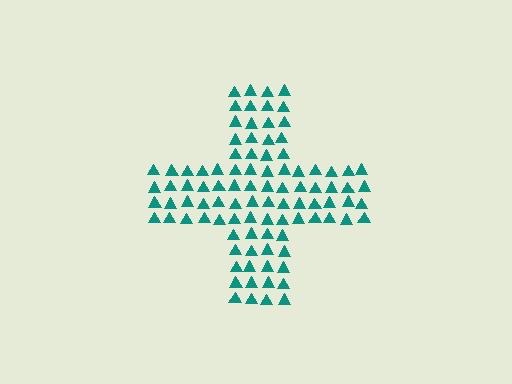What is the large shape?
The large shape is a cross.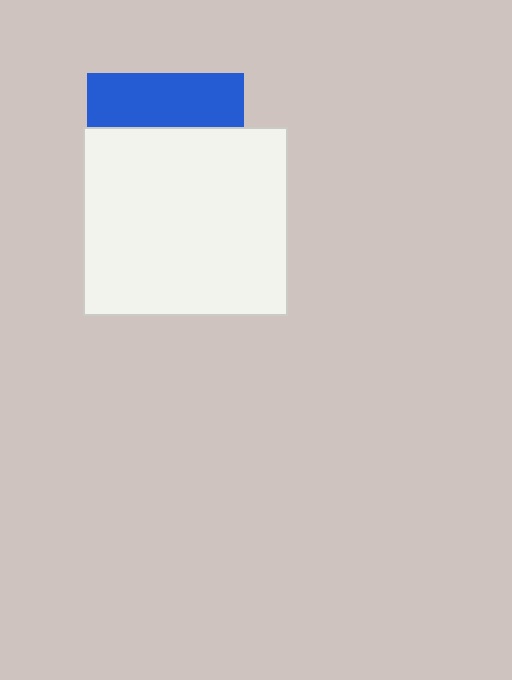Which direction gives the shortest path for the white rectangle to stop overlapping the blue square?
Moving down gives the shortest separation.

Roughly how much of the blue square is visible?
A small part of it is visible (roughly 35%).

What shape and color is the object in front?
The object in front is a white rectangle.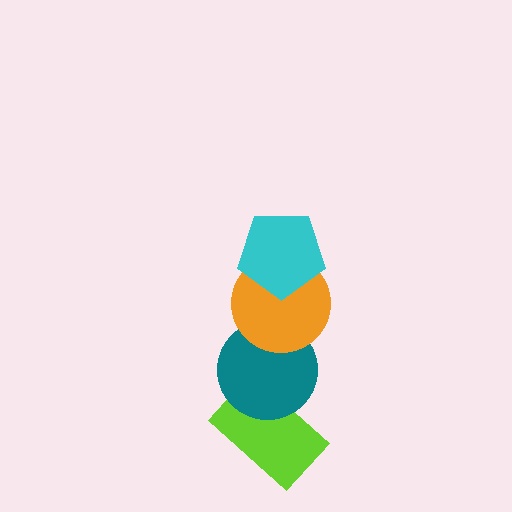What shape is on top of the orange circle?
The cyan pentagon is on top of the orange circle.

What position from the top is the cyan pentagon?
The cyan pentagon is 1st from the top.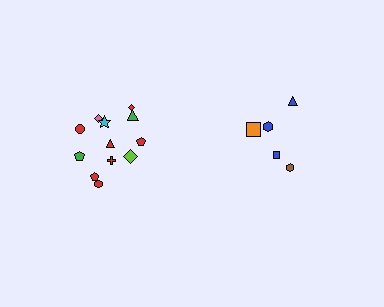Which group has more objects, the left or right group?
The left group.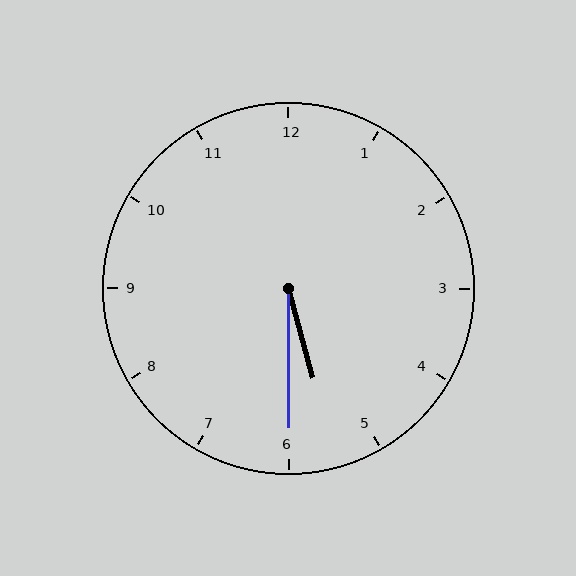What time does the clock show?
5:30.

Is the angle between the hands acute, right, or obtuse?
It is acute.